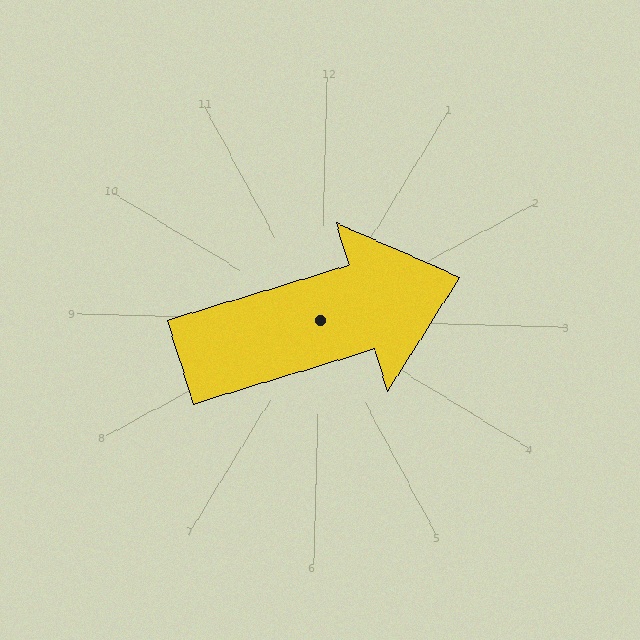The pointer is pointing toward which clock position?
Roughly 2 o'clock.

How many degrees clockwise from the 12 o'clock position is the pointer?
Approximately 72 degrees.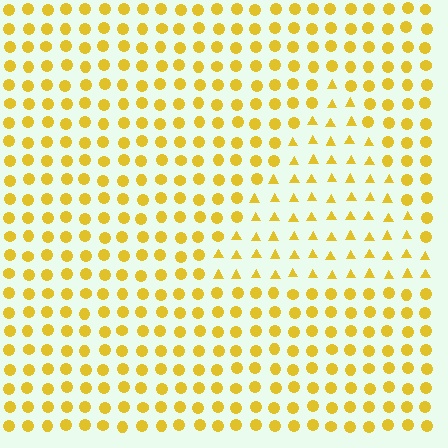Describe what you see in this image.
The image is filled with small yellow elements arranged in a uniform grid. A triangle-shaped region contains triangles, while the surrounding area contains circles. The boundary is defined purely by the change in element shape.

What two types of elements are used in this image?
The image uses triangles inside the triangle region and circles outside it.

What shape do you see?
I see a triangle.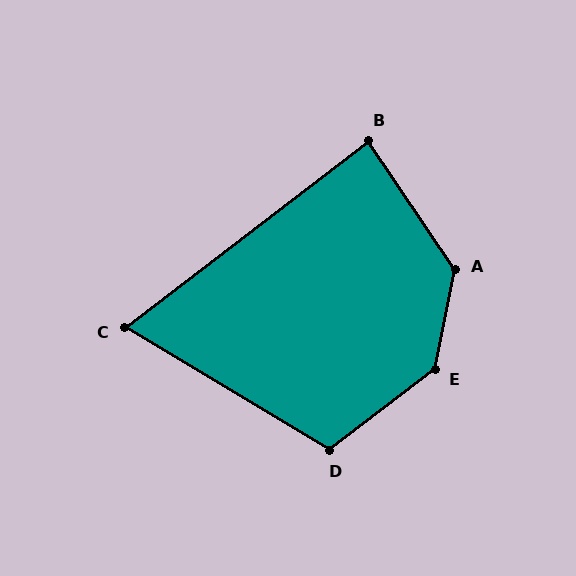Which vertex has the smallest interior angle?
C, at approximately 69 degrees.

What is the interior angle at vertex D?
Approximately 111 degrees (obtuse).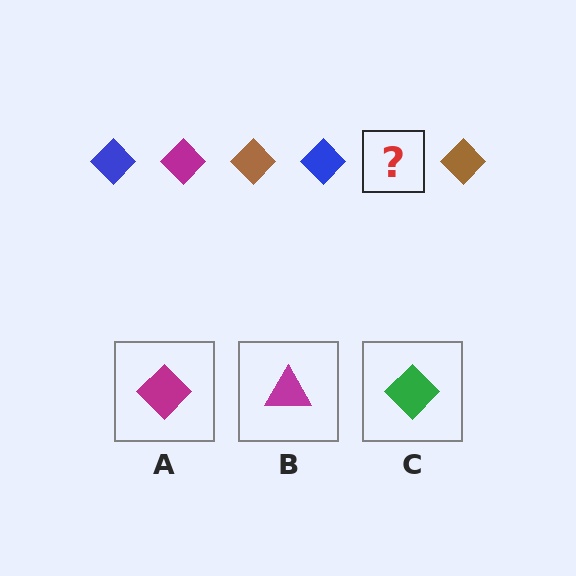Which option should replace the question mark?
Option A.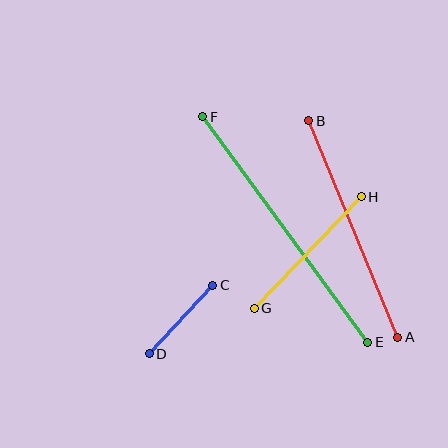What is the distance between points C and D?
The distance is approximately 93 pixels.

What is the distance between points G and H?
The distance is approximately 155 pixels.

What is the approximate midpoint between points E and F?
The midpoint is at approximately (285, 230) pixels.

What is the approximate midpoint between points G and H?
The midpoint is at approximately (308, 253) pixels.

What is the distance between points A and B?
The distance is approximately 234 pixels.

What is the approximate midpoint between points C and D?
The midpoint is at approximately (181, 320) pixels.